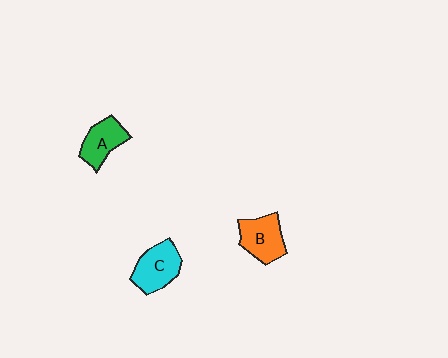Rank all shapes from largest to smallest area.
From largest to smallest: C (cyan), B (orange), A (green).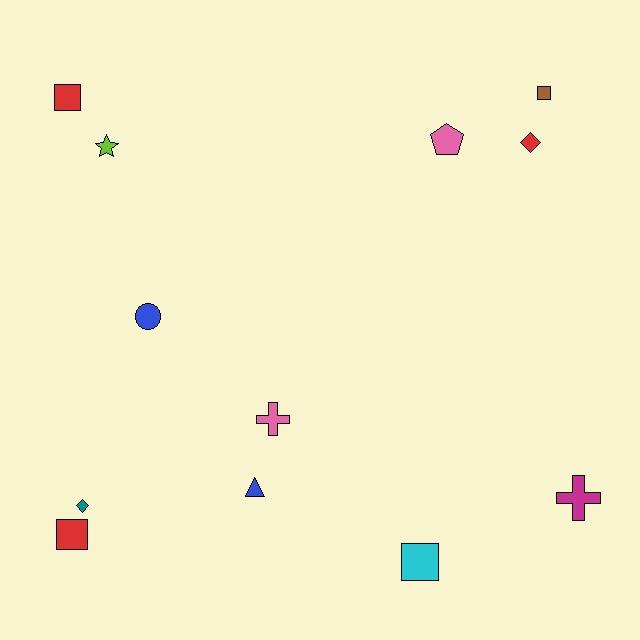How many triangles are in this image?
There is 1 triangle.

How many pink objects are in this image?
There are 2 pink objects.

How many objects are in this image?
There are 12 objects.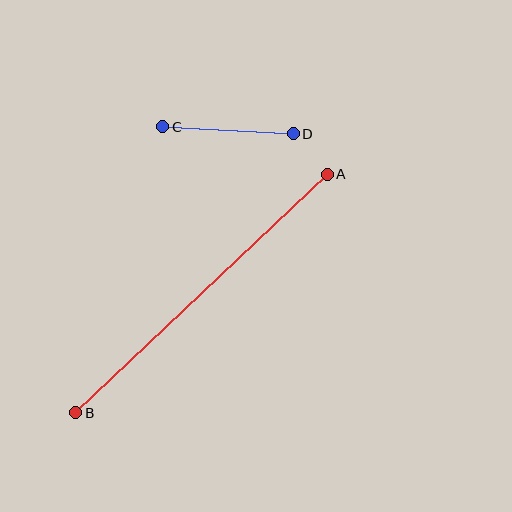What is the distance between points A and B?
The distance is approximately 347 pixels.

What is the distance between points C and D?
The distance is approximately 131 pixels.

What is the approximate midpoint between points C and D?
The midpoint is at approximately (228, 130) pixels.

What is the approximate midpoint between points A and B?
The midpoint is at approximately (201, 294) pixels.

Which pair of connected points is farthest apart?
Points A and B are farthest apart.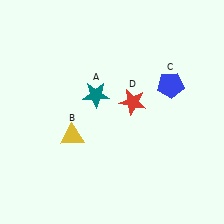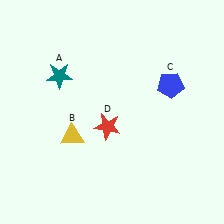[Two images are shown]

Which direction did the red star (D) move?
The red star (D) moved left.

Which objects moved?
The objects that moved are: the teal star (A), the red star (D).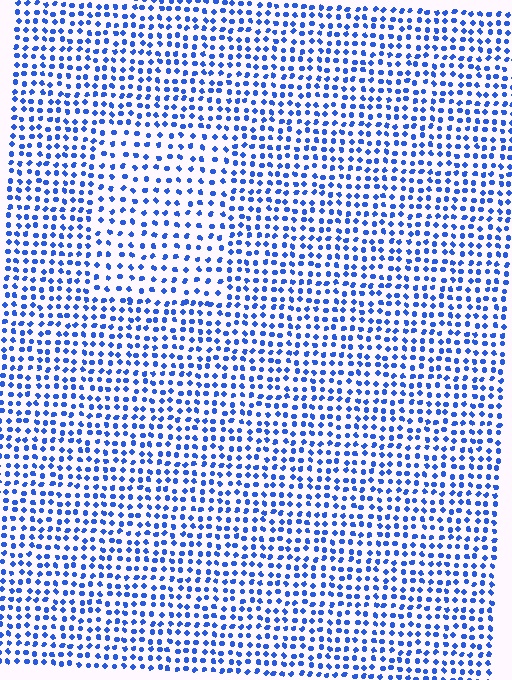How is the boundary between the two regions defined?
The boundary is defined by a change in element density (approximately 1.6x ratio). All elements are the same color, size, and shape.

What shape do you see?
I see a rectangle.